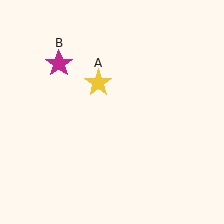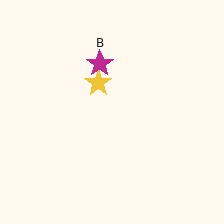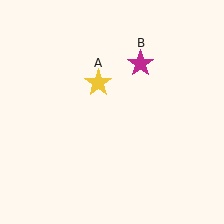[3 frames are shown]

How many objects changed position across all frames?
1 object changed position: magenta star (object B).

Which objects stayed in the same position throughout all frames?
Yellow star (object A) remained stationary.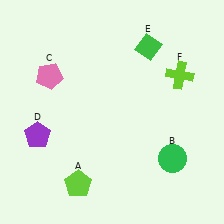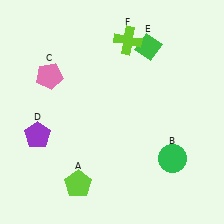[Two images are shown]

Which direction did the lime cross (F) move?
The lime cross (F) moved left.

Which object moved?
The lime cross (F) moved left.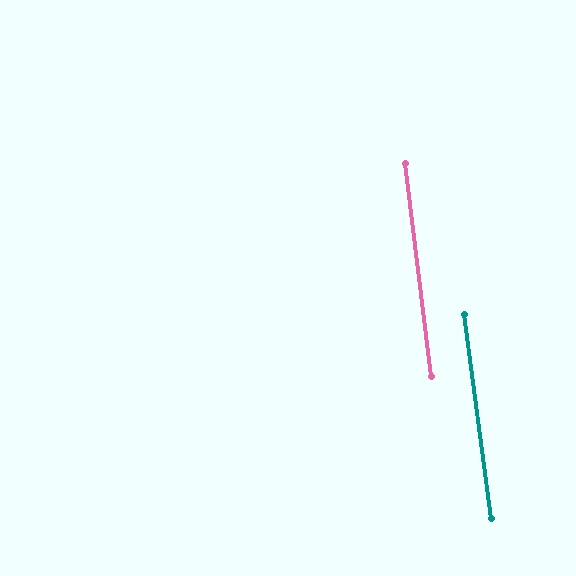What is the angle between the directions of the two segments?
Approximately 0 degrees.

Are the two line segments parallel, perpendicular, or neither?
Parallel — their directions differ by only 0.3°.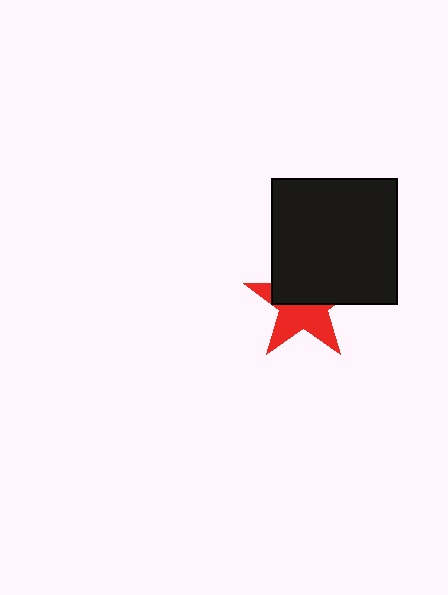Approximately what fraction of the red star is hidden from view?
Roughly 51% of the red star is hidden behind the black square.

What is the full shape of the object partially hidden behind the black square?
The partially hidden object is a red star.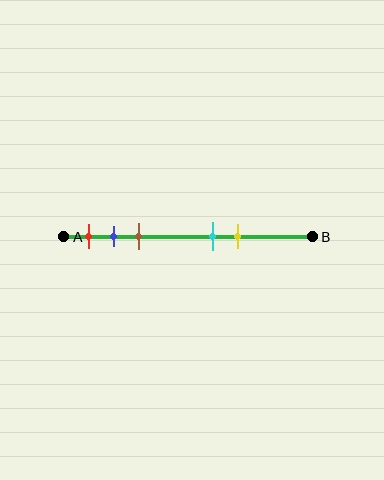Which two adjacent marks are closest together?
The blue and brown marks are the closest adjacent pair.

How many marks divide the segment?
There are 5 marks dividing the segment.